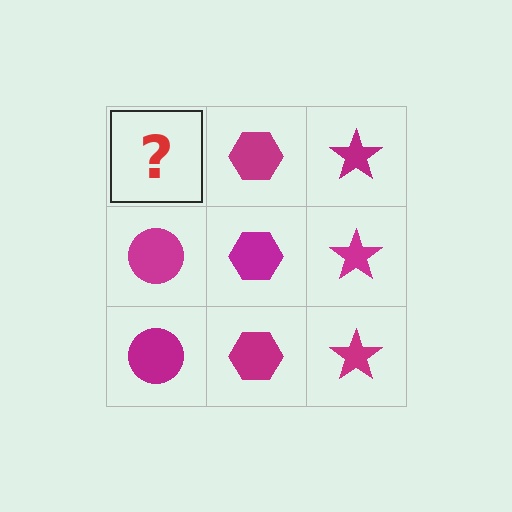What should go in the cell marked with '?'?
The missing cell should contain a magenta circle.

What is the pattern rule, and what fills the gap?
The rule is that each column has a consistent shape. The gap should be filled with a magenta circle.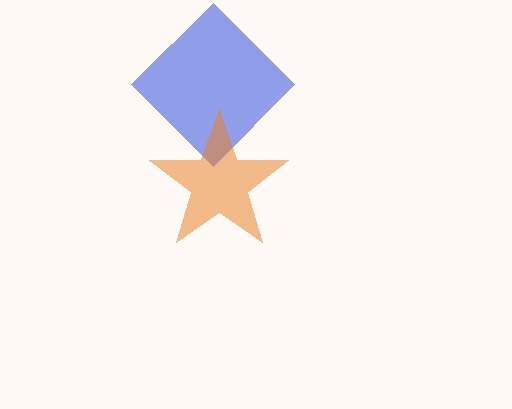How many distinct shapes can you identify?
There are 2 distinct shapes: a blue diamond, an orange star.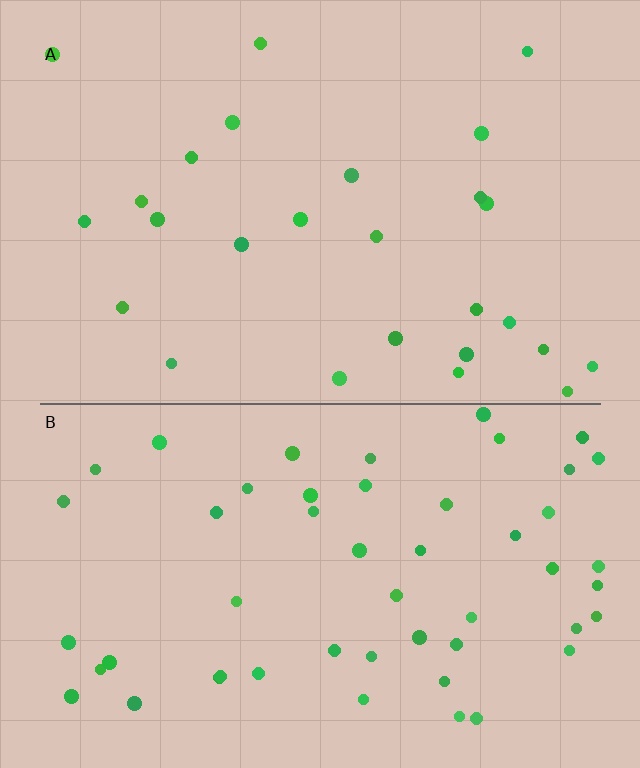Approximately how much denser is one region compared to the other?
Approximately 1.9× — region B over region A.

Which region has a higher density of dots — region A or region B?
B (the bottom).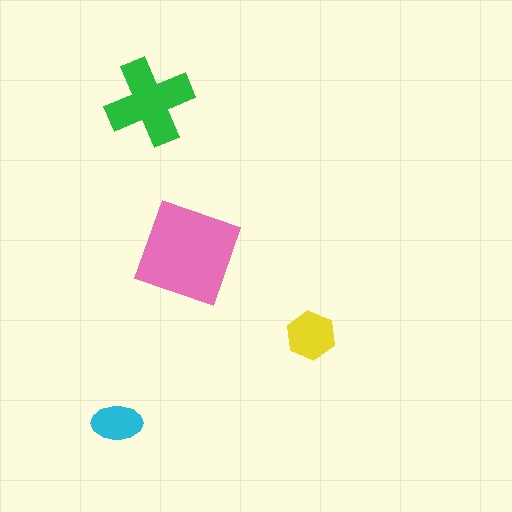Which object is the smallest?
The cyan ellipse.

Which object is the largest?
The pink diamond.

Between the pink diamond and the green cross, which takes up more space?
The pink diamond.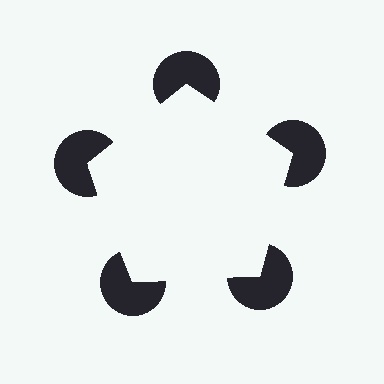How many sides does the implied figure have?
5 sides.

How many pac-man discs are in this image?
There are 5 — one at each vertex of the illusory pentagon.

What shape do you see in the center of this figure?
An illusory pentagon — its edges are inferred from the aligned wedge cuts in the pac-man discs, not physically drawn.